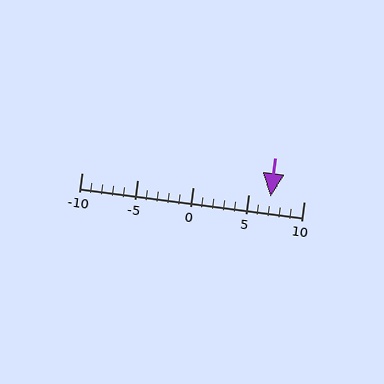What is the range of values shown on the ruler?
The ruler shows values from -10 to 10.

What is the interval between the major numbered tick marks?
The major tick marks are spaced 5 units apart.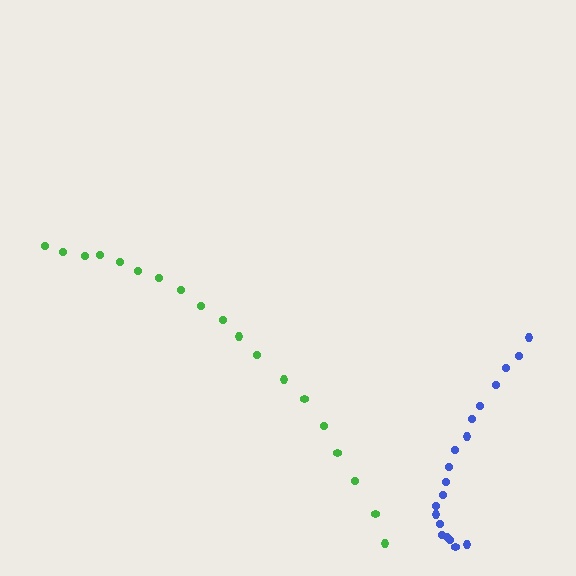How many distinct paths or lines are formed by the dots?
There are 2 distinct paths.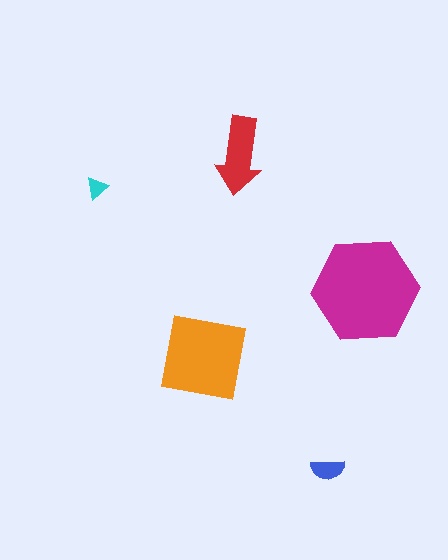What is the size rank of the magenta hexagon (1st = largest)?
1st.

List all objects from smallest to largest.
The cyan triangle, the blue semicircle, the red arrow, the orange square, the magenta hexagon.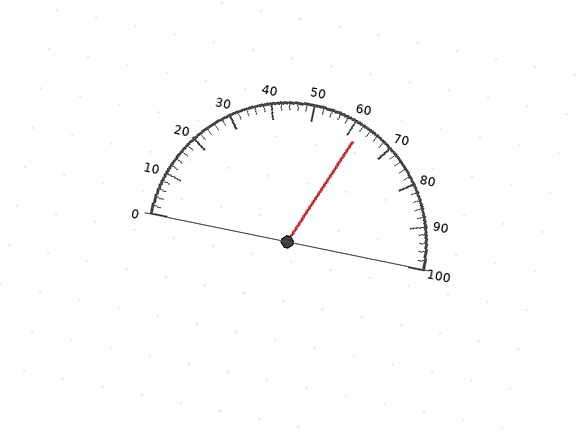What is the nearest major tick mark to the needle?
The nearest major tick mark is 60.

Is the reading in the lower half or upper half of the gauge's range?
The reading is in the upper half of the range (0 to 100).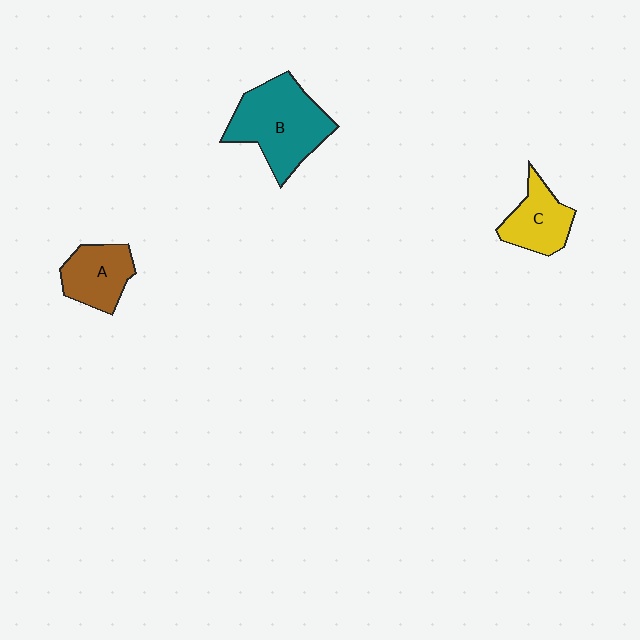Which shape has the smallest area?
Shape C (yellow).